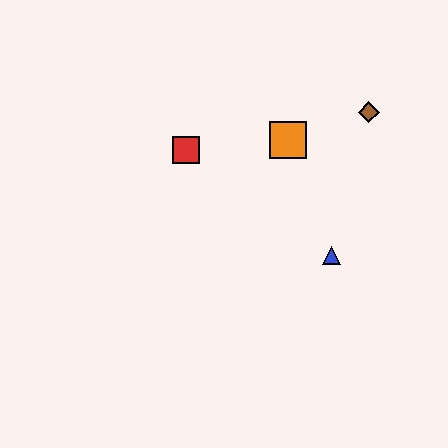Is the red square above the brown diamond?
No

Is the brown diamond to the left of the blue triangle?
No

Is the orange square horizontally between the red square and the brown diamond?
Yes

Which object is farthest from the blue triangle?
The red square is farthest from the blue triangle.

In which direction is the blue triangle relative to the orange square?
The blue triangle is below the orange square.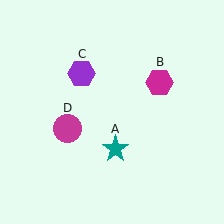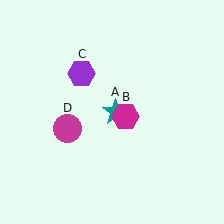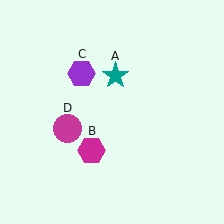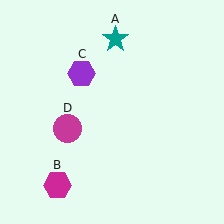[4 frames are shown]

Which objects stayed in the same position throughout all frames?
Purple hexagon (object C) and magenta circle (object D) remained stationary.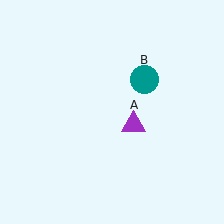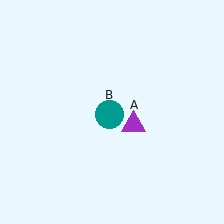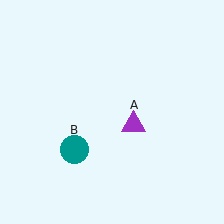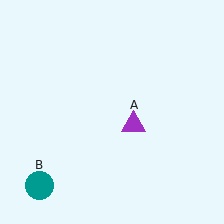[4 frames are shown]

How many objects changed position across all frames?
1 object changed position: teal circle (object B).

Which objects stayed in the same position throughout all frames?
Purple triangle (object A) remained stationary.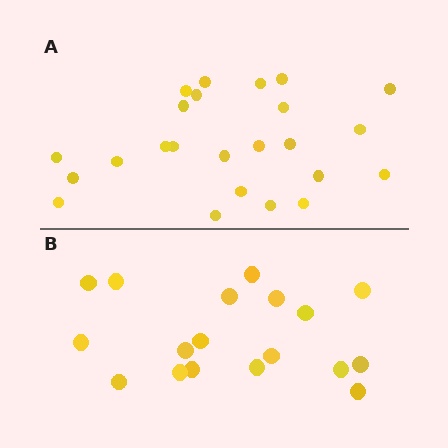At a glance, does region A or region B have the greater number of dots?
Region A (the top region) has more dots.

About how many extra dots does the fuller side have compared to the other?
Region A has about 6 more dots than region B.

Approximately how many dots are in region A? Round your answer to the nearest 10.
About 20 dots. (The exact count is 24, which rounds to 20.)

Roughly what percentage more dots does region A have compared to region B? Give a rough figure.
About 35% more.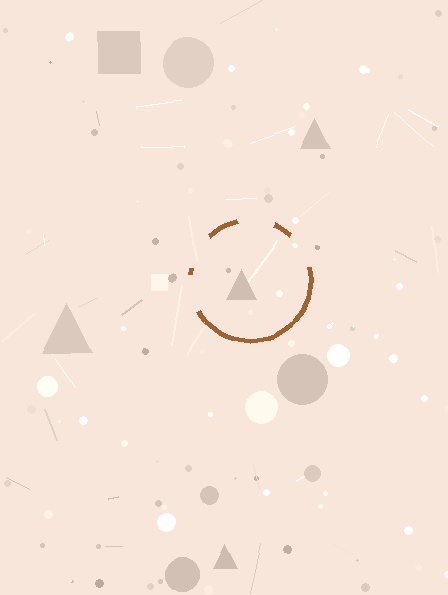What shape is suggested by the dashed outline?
The dashed outline suggests a circle.